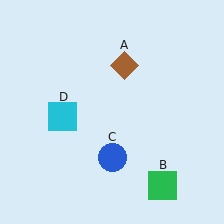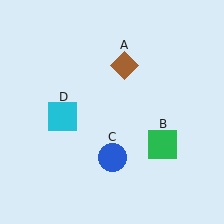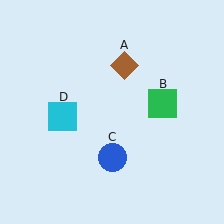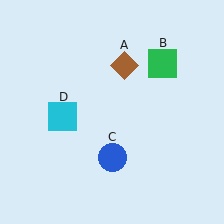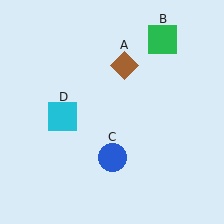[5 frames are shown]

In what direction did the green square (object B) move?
The green square (object B) moved up.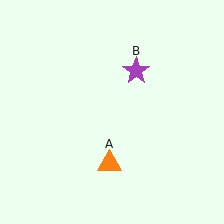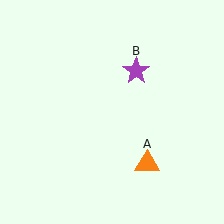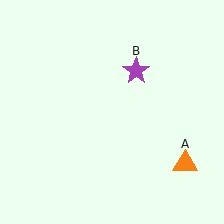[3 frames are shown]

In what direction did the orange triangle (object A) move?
The orange triangle (object A) moved right.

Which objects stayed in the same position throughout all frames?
Purple star (object B) remained stationary.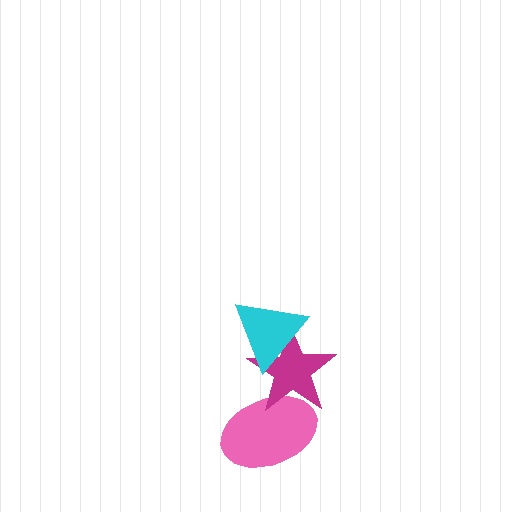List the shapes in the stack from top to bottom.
From top to bottom: the cyan triangle, the magenta star, the pink ellipse.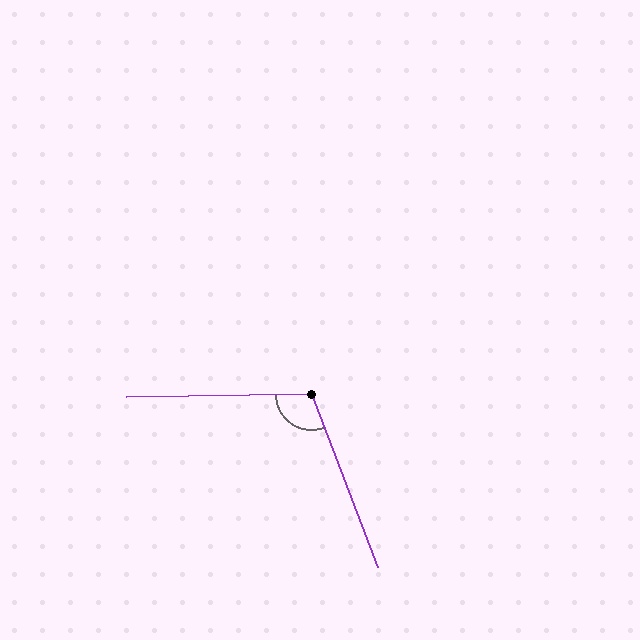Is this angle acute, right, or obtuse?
It is obtuse.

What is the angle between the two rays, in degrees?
Approximately 110 degrees.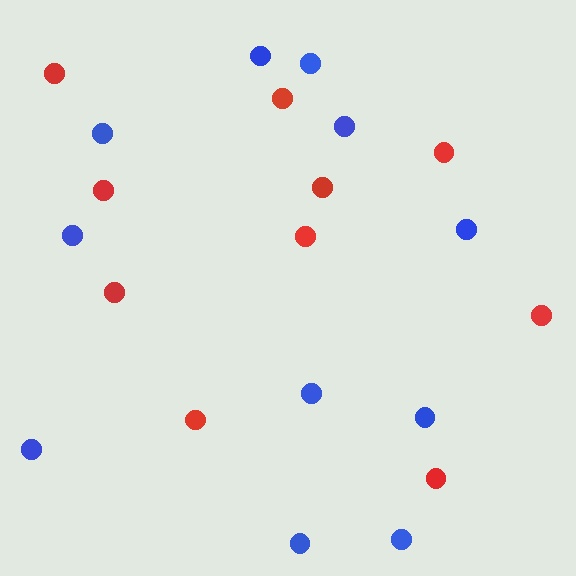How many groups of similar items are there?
There are 2 groups: one group of blue circles (11) and one group of red circles (10).